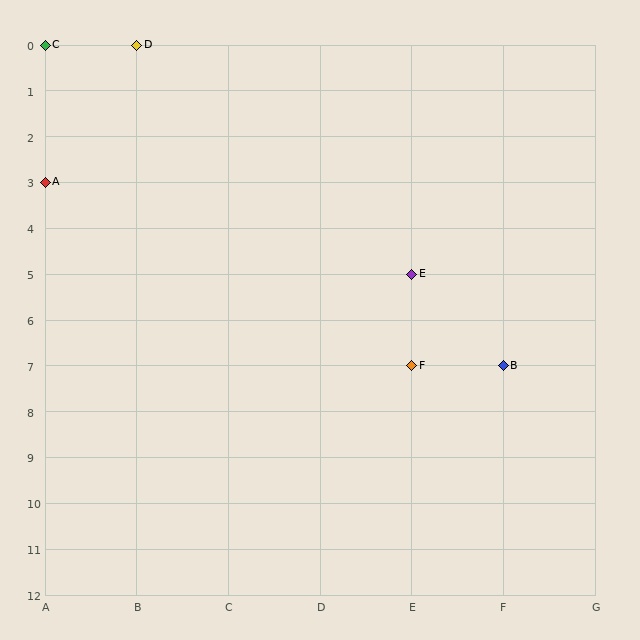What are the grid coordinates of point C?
Point C is at grid coordinates (A, 0).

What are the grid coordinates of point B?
Point B is at grid coordinates (F, 7).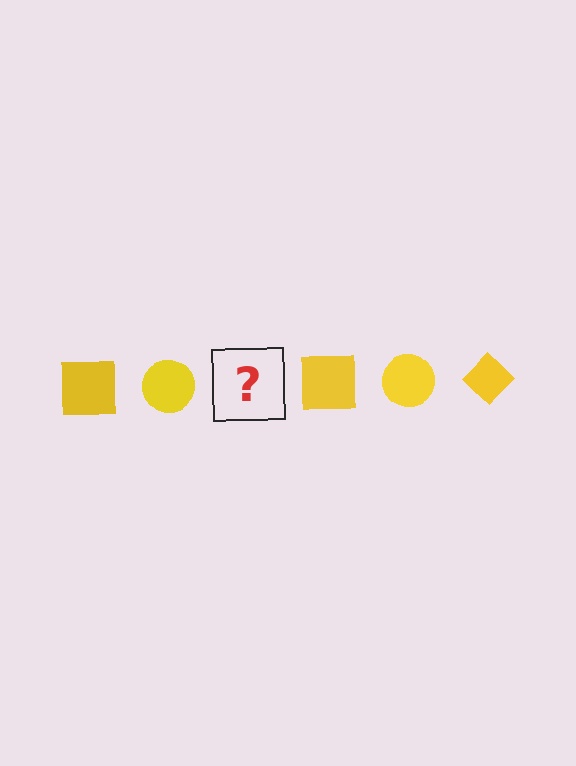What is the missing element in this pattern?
The missing element is a yellow diamond.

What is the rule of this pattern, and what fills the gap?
The rule is that the pattern cycles through square, circle, diamond shapes in yellow. The gap should be filled with a yellow diamond.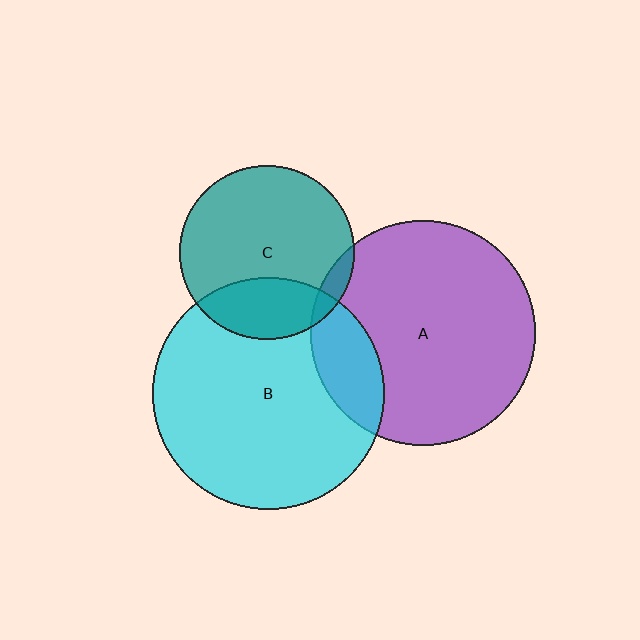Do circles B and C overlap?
Yes.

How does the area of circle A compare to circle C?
Approximately 1.7 times.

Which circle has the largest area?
Circle B (cyan).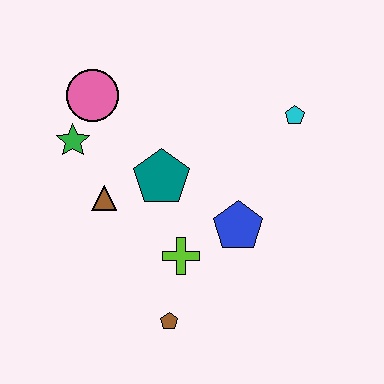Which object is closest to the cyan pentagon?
The blue pentagon is closest to the cyan pentagon.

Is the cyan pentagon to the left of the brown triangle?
No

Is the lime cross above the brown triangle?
No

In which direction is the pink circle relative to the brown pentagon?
The pink circle is above the brown pentagon.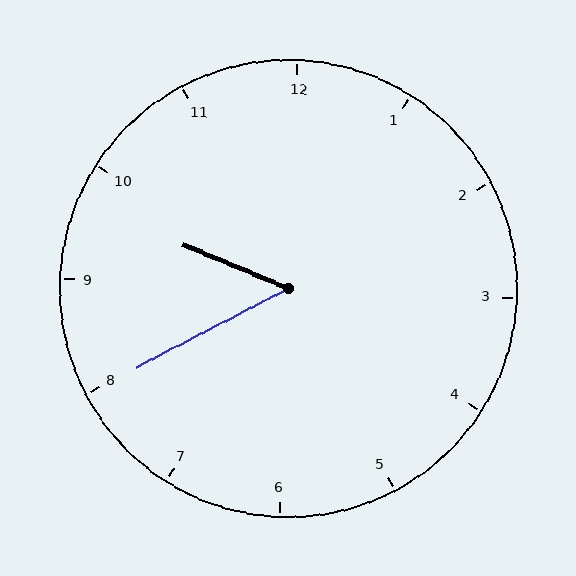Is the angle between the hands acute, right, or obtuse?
It is acute.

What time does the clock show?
9:40.